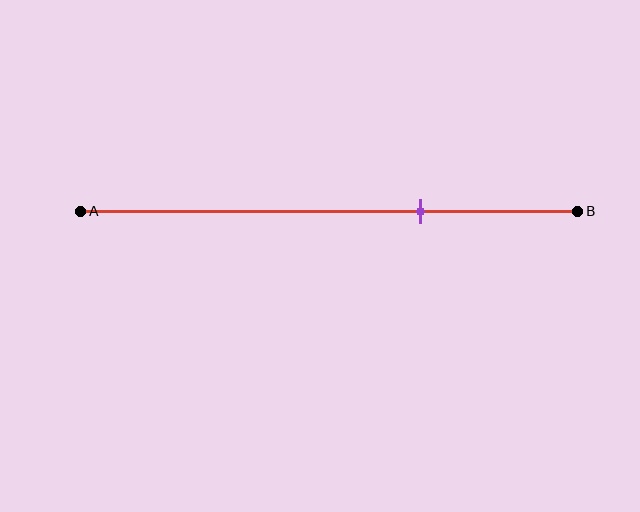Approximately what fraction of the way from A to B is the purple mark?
The purple mark is approximately 70% of the way from A to B.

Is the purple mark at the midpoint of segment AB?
No, the mark is at about 70% from A, not at the 50% midpoint.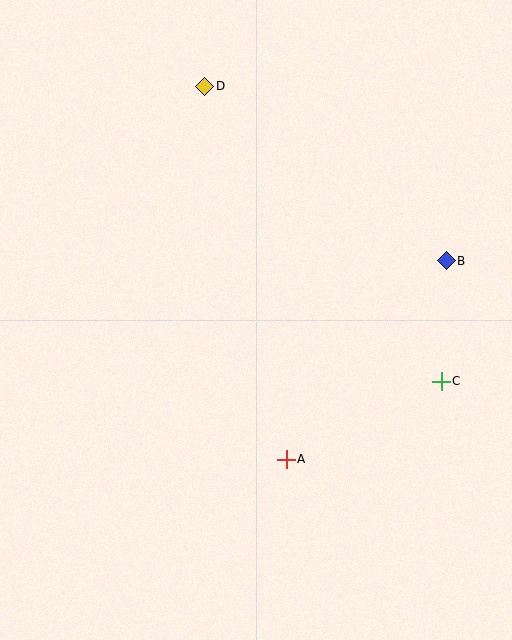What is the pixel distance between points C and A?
The distance between C and A is 173 pixels.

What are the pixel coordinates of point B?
Point B is at (446, 261).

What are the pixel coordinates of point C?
Point C is at (441, 381).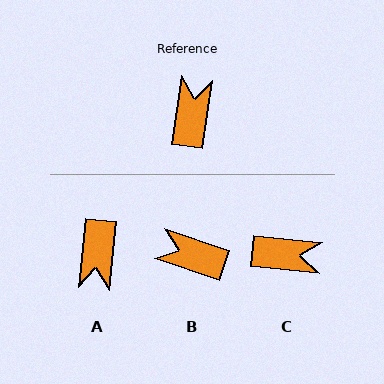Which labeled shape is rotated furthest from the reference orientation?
A, about 177 degrees away.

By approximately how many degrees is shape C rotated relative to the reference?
Approximately 87 degrees clockwise.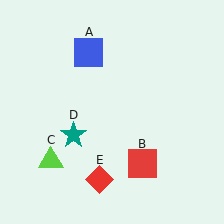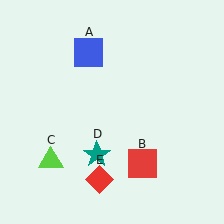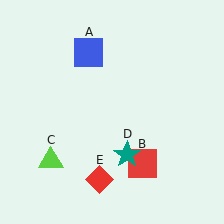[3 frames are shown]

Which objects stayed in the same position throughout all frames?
Blue square (object A) and red square (object B) and lime triangle (object C) and red diamond (object E) remained stationary.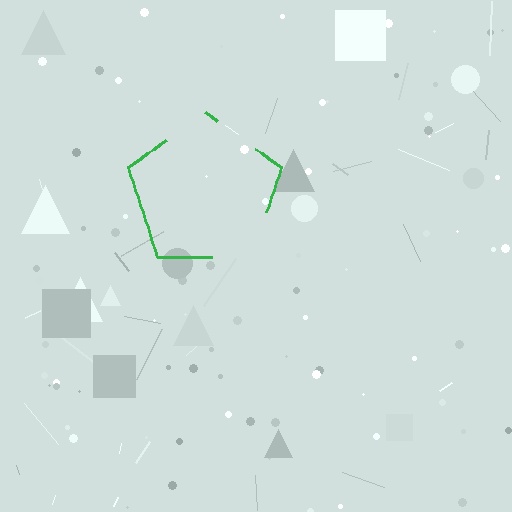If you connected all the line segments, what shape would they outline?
They would outline a pentagon.